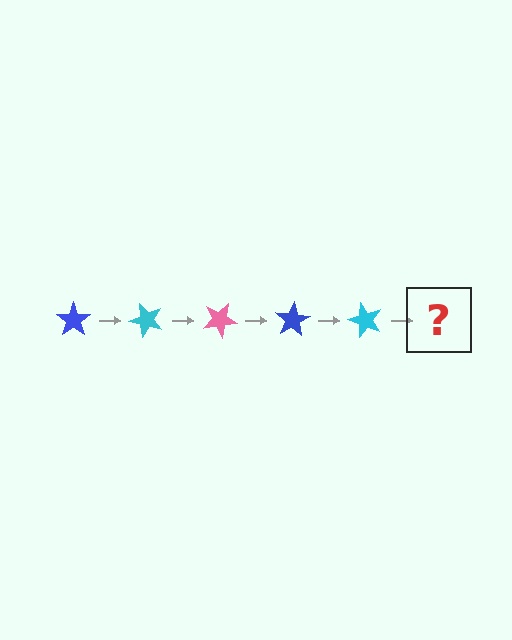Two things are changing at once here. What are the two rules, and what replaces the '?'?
The two rules are that it rotates 50 degrees each step and the color cycles through blue, cyan, and pink. The '?' should be a pink star, rotated 250 degrees from the start.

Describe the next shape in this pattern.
It should be a pink star, rotated 250 degrees from the start.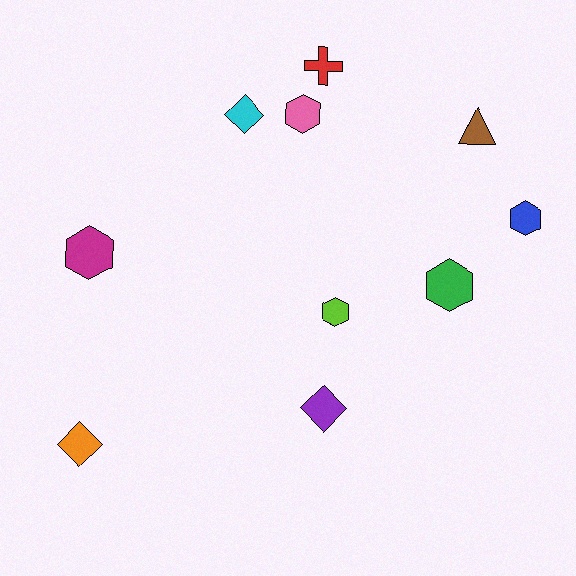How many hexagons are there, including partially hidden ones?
There are 5 hexagons.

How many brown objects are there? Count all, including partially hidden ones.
There is 1 brown object.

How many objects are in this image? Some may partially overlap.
There are 10 objects.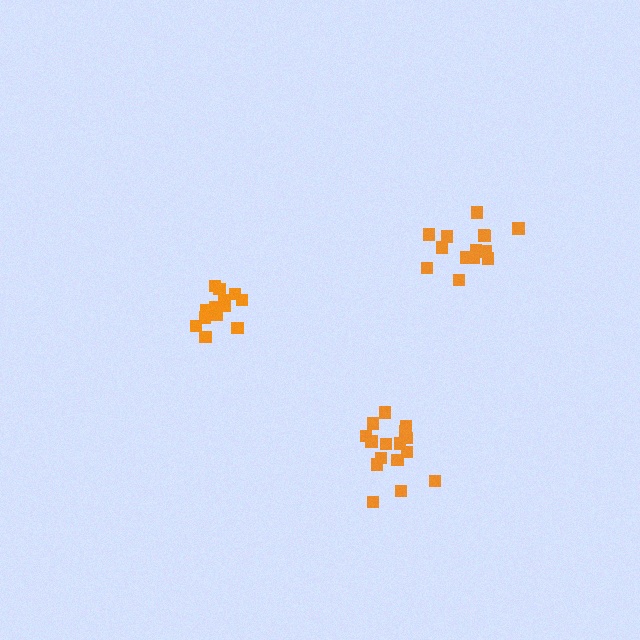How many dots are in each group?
Group 1: 14 dots, Group 2: 14 dots, Group 3: 16 dots (44 total).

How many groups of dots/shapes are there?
There are 3 groups.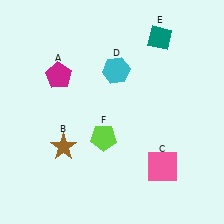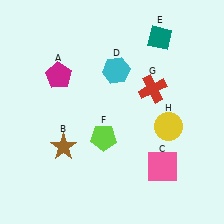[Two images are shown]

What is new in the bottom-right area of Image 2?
A yellow circle (H) was added in the bottom-right area of Image 2.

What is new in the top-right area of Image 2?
A red cross (G) was added in the top-right area of Image 2.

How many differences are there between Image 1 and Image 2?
There are 2 differences between the two images.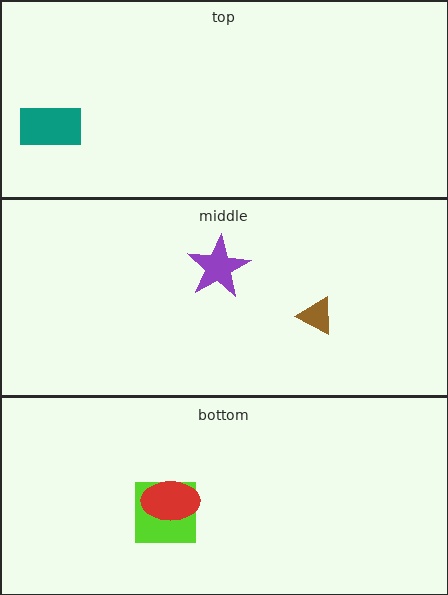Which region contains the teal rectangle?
The top region.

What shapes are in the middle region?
The brown triangle, the purple star.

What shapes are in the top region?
The teal rectangle.